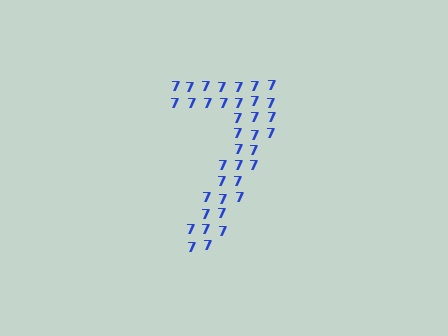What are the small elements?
The small elements are digit 7's.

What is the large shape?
The large shape is the digit 7.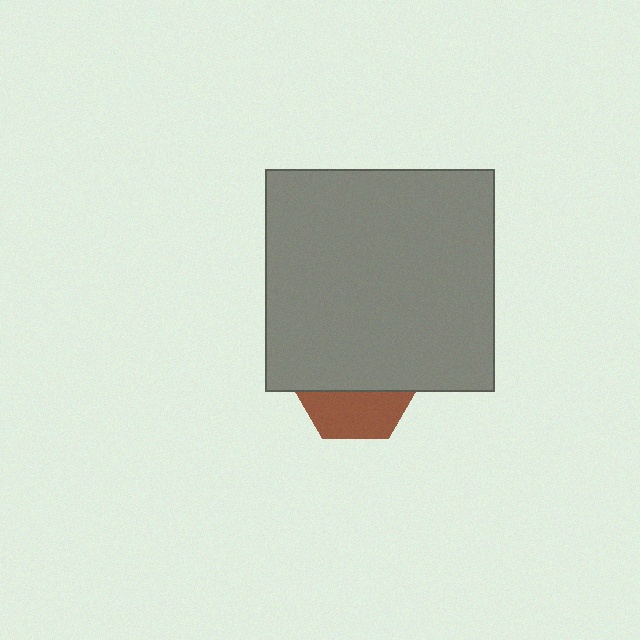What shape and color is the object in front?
The object in front is a gray rectangle.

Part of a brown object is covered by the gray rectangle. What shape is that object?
It is a hexagon.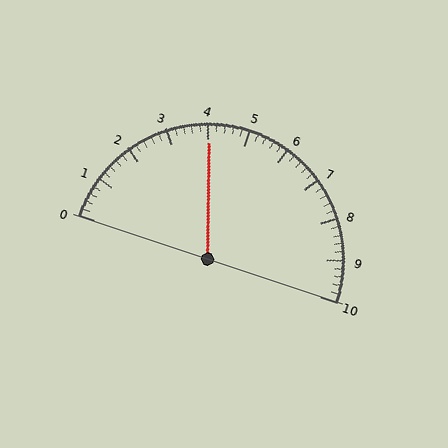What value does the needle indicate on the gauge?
The needle indicates approximately 4.0.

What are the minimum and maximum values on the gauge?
The gauge ranges from 0 to 10.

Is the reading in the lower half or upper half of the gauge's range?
The reading is in the lower half of the range (0 to 10).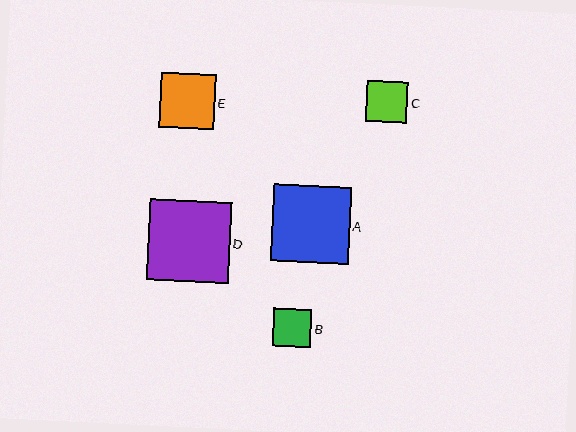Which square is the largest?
Square D is the largest with a size of approximately 82 pixels.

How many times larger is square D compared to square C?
Square D is approximately 2.0 times the size of square C.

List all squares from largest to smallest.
From largest to smallest: D, A, E, C, B.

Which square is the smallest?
Square B is the smallest with a size of approximately 38 pixels.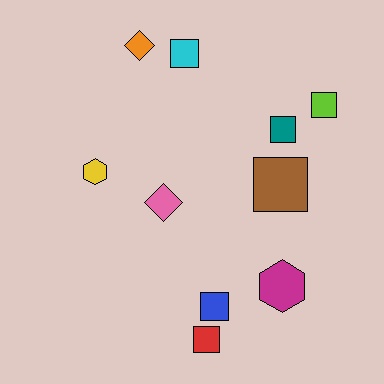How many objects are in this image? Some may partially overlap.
There are 10 objects.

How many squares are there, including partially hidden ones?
There are 6 squares.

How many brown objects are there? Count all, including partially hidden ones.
There is 1 brown object.